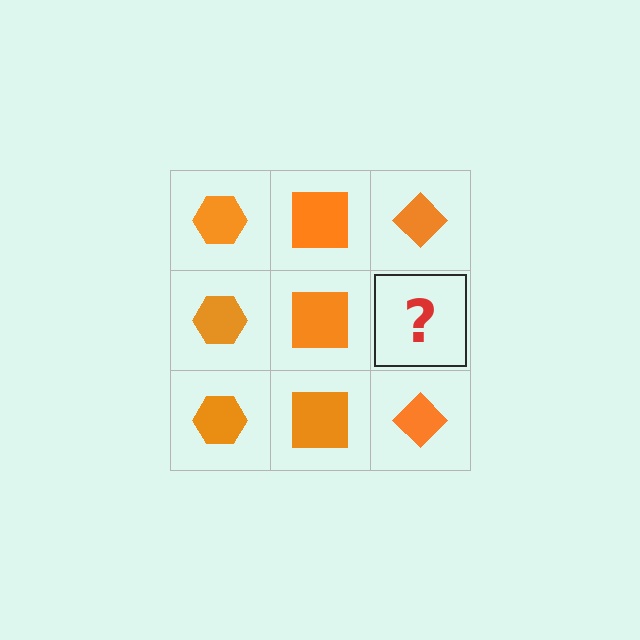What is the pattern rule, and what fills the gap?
The rule is that each column has a consistent shape. The gap should be filled with an orange diamond.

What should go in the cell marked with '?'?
The missing cell should contain an orange diamond.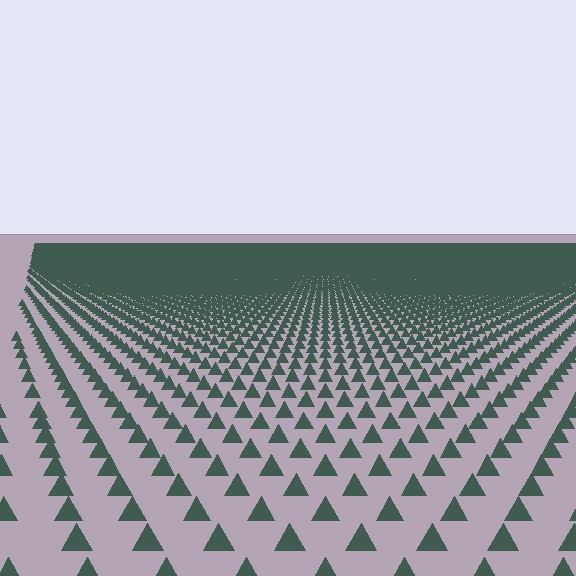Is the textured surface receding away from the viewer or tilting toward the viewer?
The surface is receding away from the viewer. Texture elements get smaller and denser toward the top.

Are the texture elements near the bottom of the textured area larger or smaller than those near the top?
Larger. Near the bottom, elements are closer to the viewer and appear at a bigger on-screen size.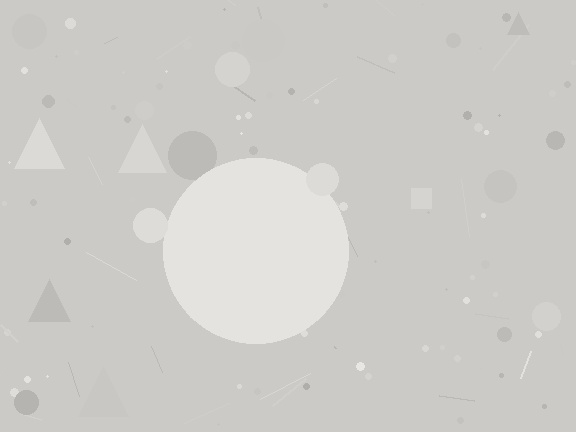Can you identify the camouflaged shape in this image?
The camouflaged shape is a circle.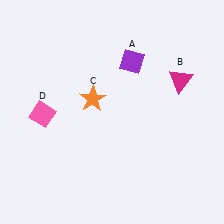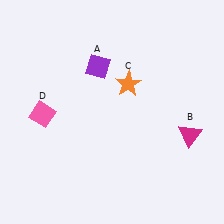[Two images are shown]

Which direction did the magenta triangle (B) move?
The magenta triangle (B) moved down.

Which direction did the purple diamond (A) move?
The purple diamond (A) moved left.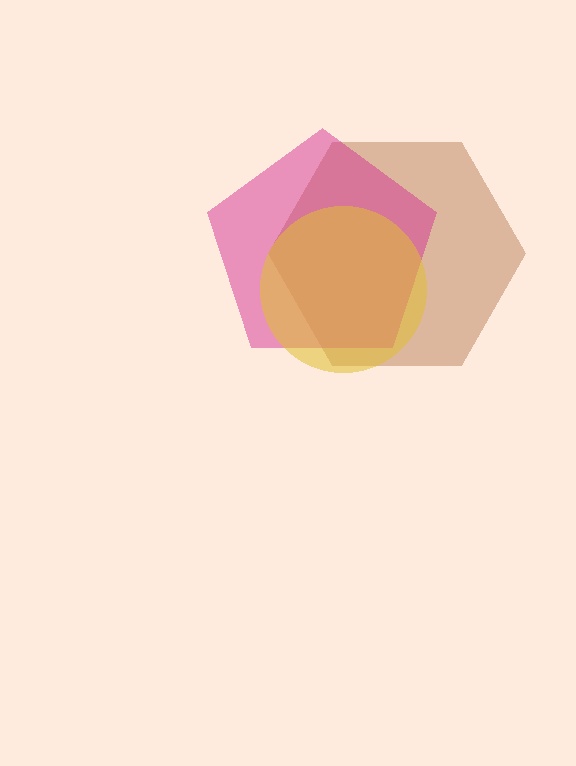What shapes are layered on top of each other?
The layered shapes are: a brown hexagon, a magenta pentagon, a yellow circle.